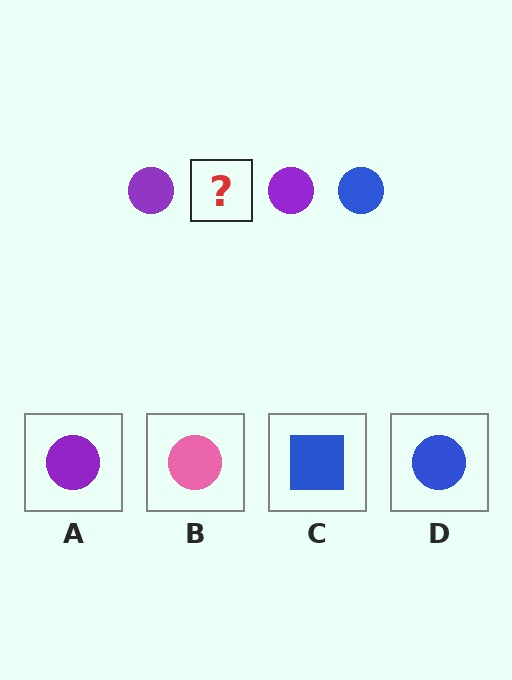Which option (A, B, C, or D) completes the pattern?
D.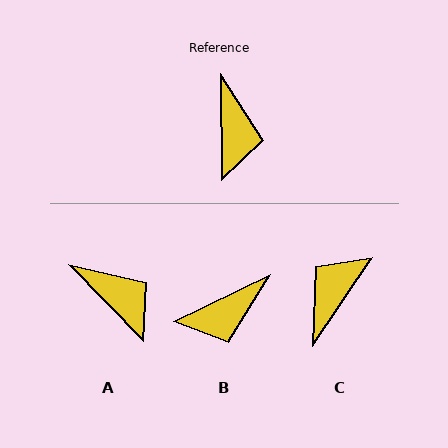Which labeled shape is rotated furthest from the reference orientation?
C, about 145 degrees away.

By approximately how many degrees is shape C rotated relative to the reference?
Approximately 145 degrees counter-clockwise.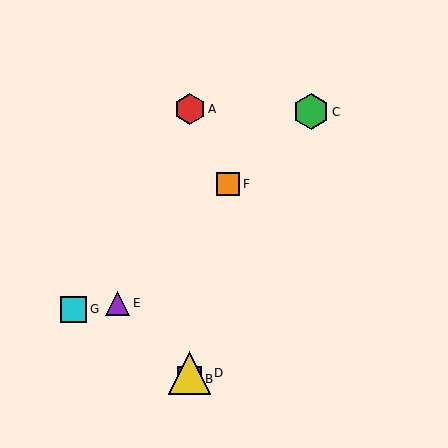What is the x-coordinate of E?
Object E is at x≈118.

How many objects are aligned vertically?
3 objects (A, B, D) are aligned vertically.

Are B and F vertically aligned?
No, B is at x≈190 and F is at x≈228.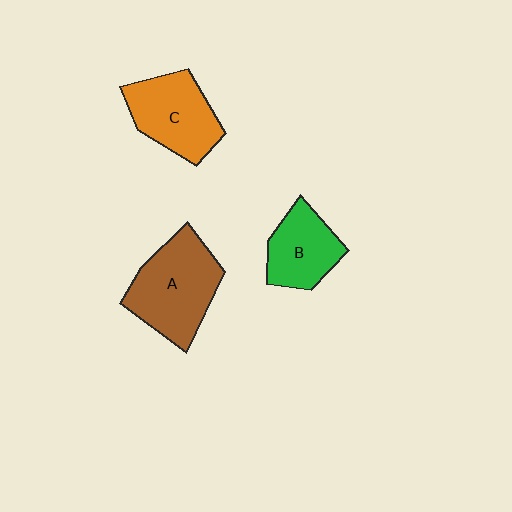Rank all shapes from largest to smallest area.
From largest to smallest: A (brown), C (orange), B (green).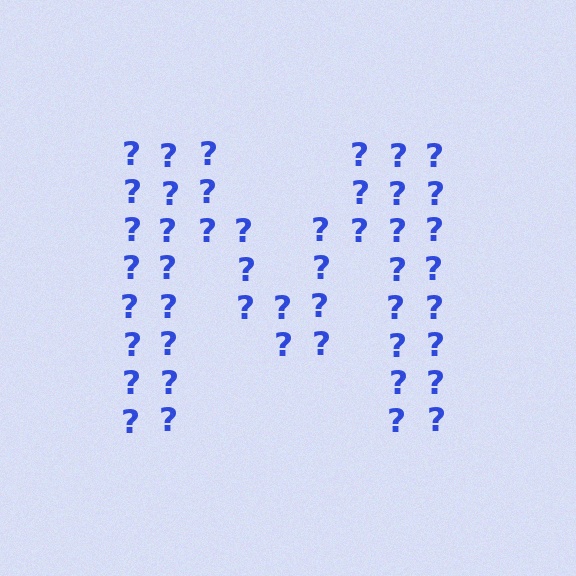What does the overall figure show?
The overall figure shows the letter M.